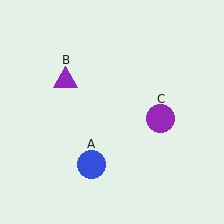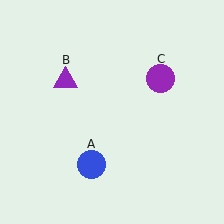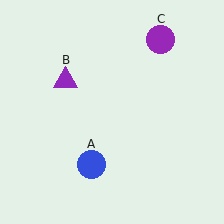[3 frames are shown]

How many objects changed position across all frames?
1 object changed position: purple circle (object C).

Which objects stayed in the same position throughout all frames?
Blue circle (object A) and purple triangle (object B) remained stationary.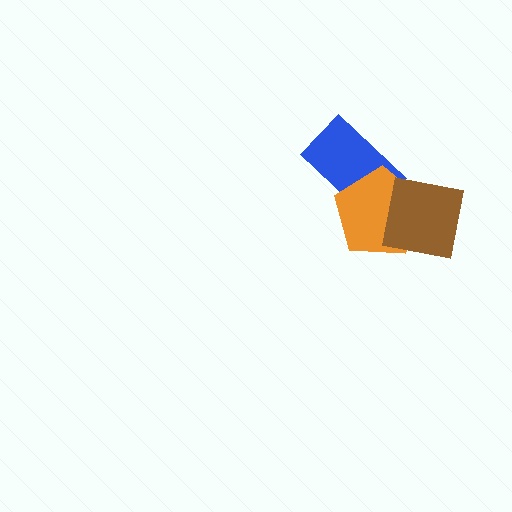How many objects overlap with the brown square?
1 object overlaps with the brown square.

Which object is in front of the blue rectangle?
The orange pentagon is in front of the blue rectangle.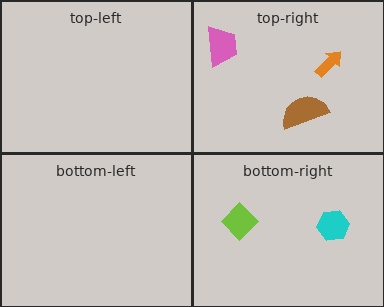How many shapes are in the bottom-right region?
2.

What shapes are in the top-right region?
The pink trapezoid, the orange arrow, the brown semicircle.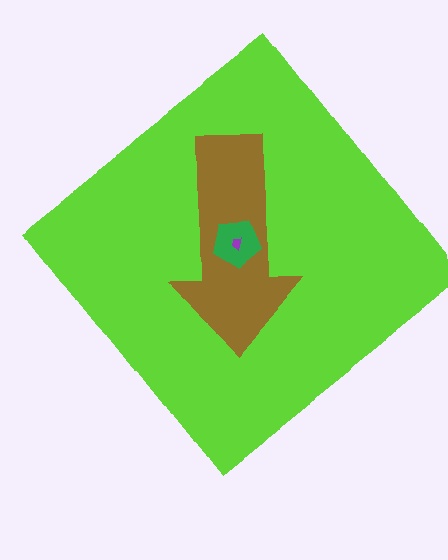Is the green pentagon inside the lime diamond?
Yes.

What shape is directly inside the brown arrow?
The green pentagon.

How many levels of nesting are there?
4.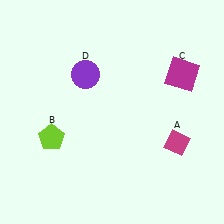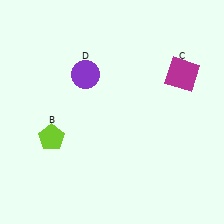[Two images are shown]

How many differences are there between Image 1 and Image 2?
There is 1 difference between the two images.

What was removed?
The magenta diamond (A) was removed in Image 2.